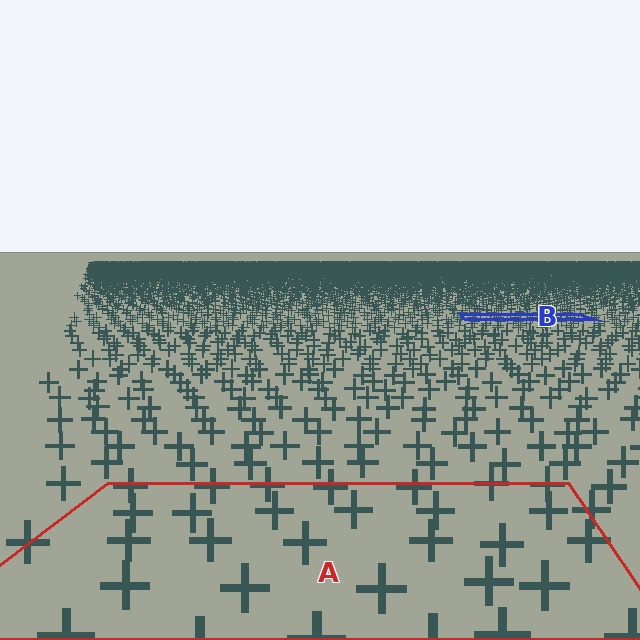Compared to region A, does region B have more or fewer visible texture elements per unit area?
Region B has more texture elements per unit area — they are packed more densely because it is farther away.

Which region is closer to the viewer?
Region A is closer. The texture elements there are larger and more spread out.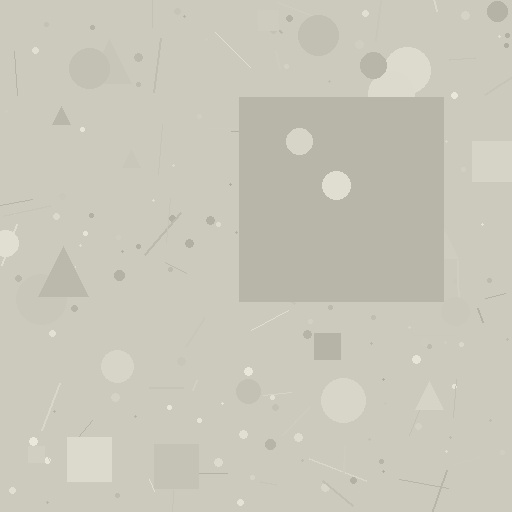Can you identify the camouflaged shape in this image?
The camouflaged shape is a square.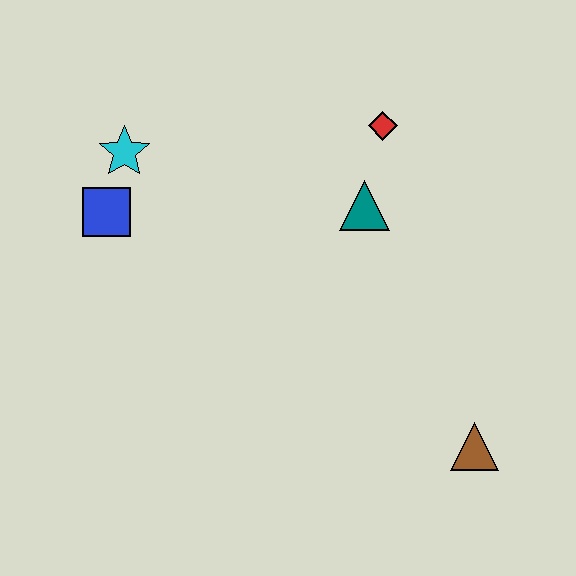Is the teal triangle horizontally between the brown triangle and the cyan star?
Yes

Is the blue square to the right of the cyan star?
No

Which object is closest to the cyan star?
The blue square is closest to the cyan star.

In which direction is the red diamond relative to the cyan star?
The red diamond is to the right of the cyan star.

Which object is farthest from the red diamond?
The brown triangle is farthest from the red diamond.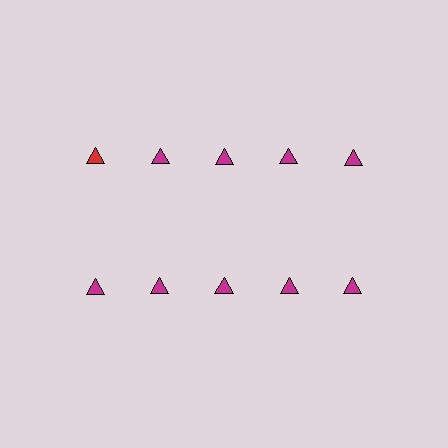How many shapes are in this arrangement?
There are 10 shapes arranged in a grid pattern.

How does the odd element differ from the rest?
It has a different color: red instead of magenta.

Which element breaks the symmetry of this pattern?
The red triangle in the top row, leftmost column breaks the symmetry. All other shapes are magenta triangles.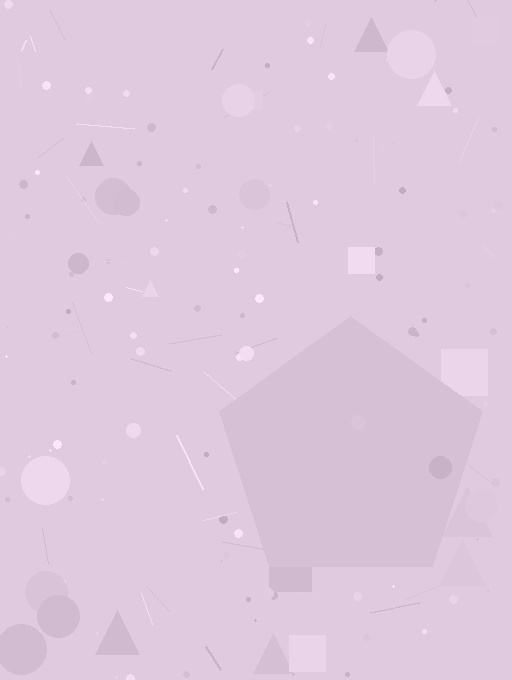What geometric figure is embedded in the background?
A pentagon is embedded in the background.